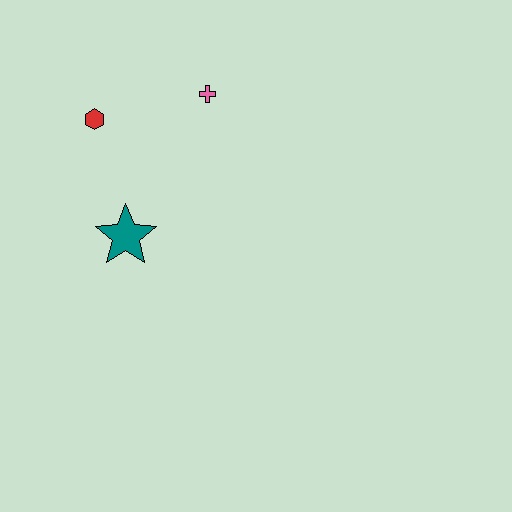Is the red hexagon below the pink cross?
Yes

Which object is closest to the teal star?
The red hexagon is closest to the teal star.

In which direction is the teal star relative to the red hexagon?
The teal star is below the red hexagon.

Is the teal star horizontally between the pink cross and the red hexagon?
Yes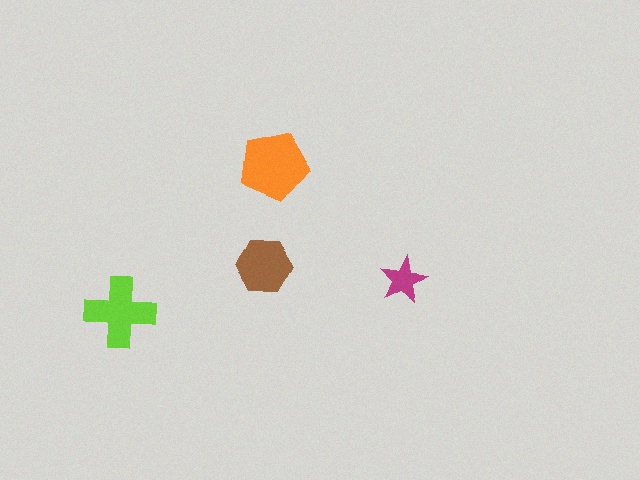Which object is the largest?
The orange pentagon.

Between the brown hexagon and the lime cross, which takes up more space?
The lime cross.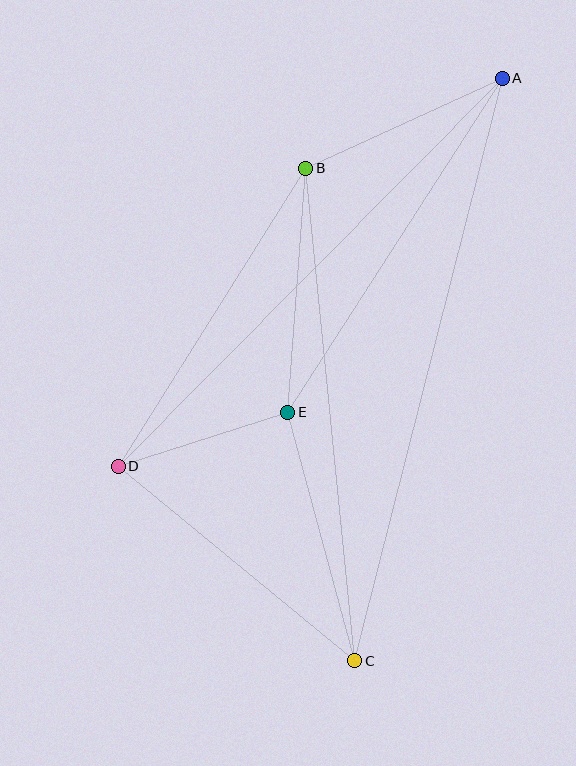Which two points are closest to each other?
Points D and E are closest to each other.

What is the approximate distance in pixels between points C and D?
The distance between C and D is approximately 306 pixels.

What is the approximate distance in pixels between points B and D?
The distance between B and D is approximately 352 pixels.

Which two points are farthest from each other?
Points A and C are farthest from each other.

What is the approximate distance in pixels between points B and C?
The distance between B and C is approximately 495 pixels.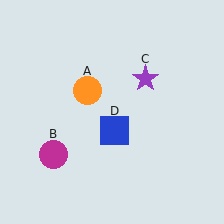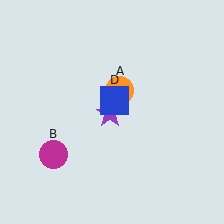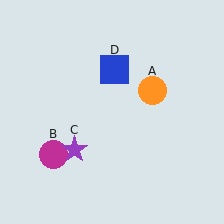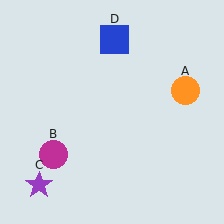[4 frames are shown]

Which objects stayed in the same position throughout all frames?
Magenta circle (object B) remained stationary.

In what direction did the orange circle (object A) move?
The orange circle (object A) moved right.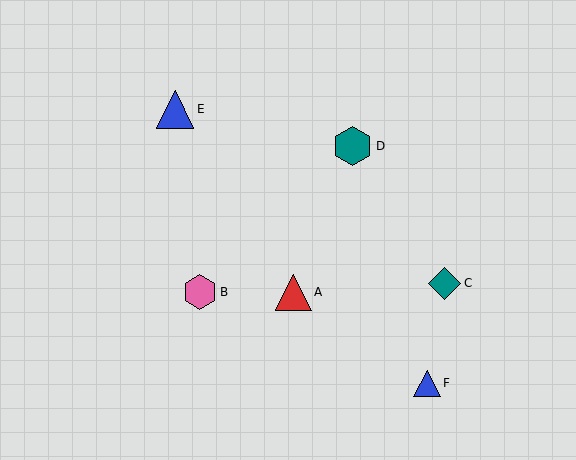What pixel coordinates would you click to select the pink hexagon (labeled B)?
Click at (200, 292) to select the pink hexagon B.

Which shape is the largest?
The teal hexagon (labeled D) is the largest.